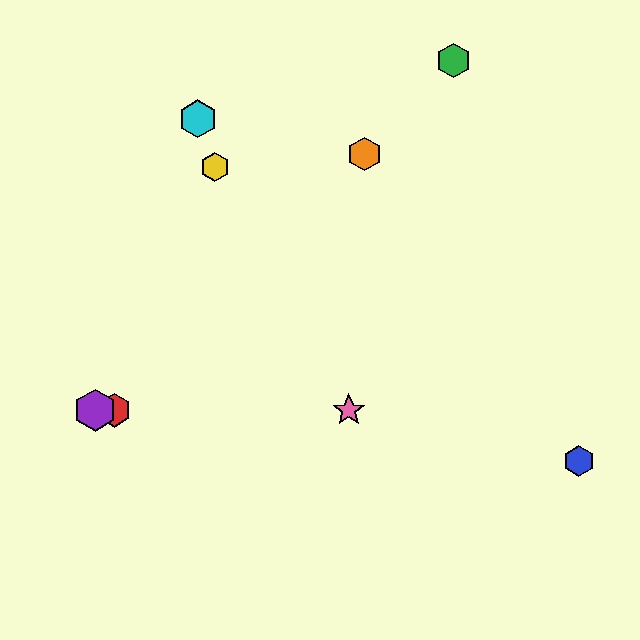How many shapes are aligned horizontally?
3 shapes (the red hexagon, the purple hexagon, the pink star) are aligned horizontally.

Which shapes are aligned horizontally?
The red hexagon, the purple hexagon, the pink star are aligned horizontally.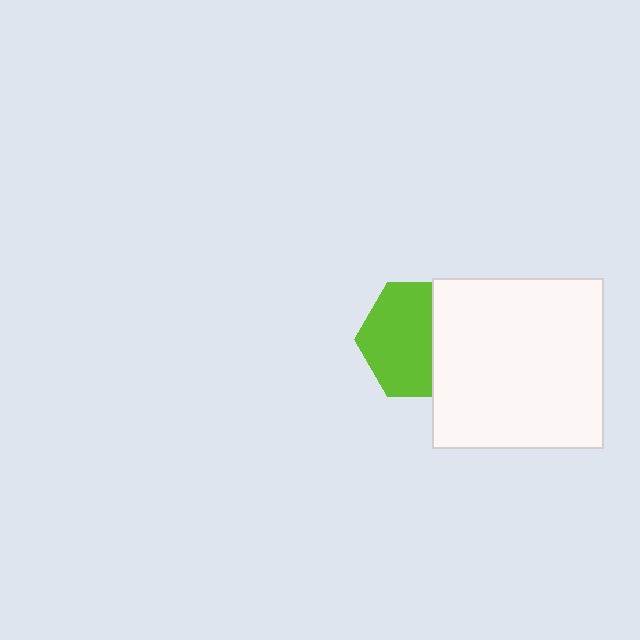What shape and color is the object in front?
The object in front is a white square.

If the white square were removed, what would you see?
You would see the complete lime hexagon.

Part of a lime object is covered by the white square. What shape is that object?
It is a hexagon.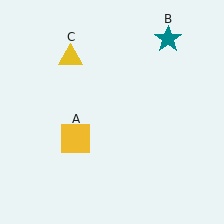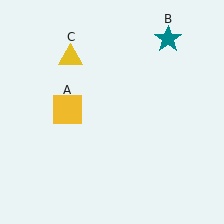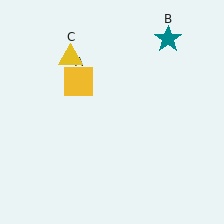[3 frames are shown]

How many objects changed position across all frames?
1 object changed position: yellow square (object A).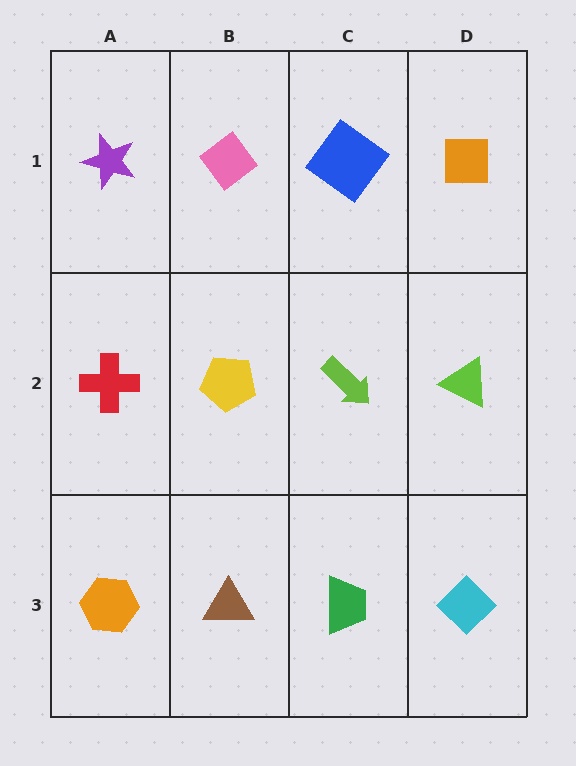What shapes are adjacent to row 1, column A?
A red cross (row 2, column A), a pink diamond (row 1, column B).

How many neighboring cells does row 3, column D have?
2.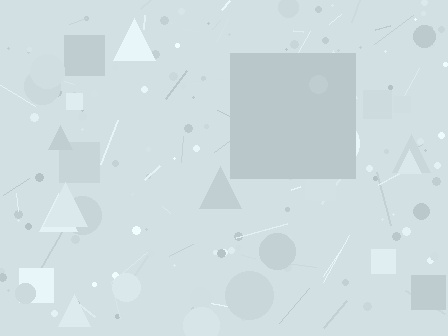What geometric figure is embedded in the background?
A square is embedded in the background.